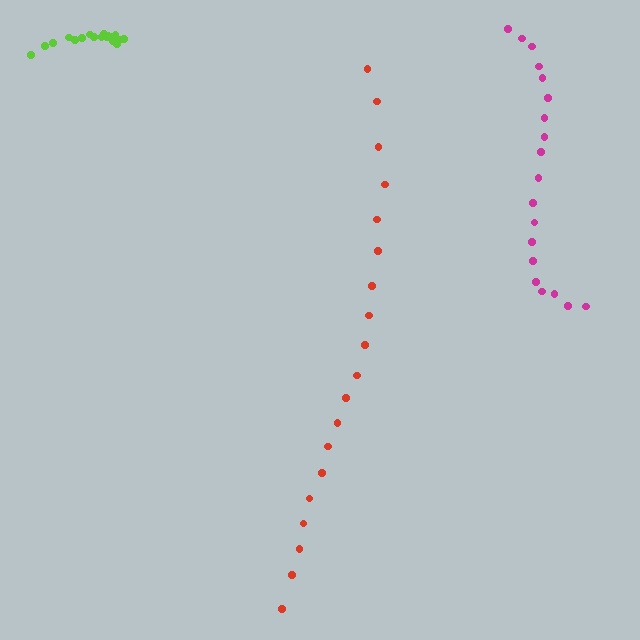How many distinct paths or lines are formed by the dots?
There are 3 distinct paths.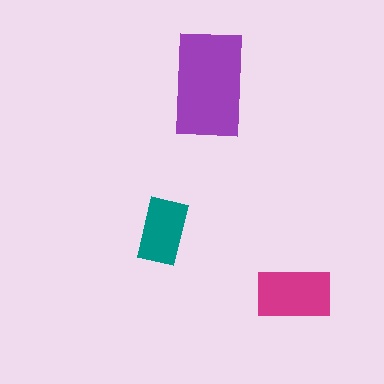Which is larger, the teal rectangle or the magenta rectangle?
The magenta one.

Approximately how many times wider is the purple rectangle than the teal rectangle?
About 1.5 times wider.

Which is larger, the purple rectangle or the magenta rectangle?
The purple one.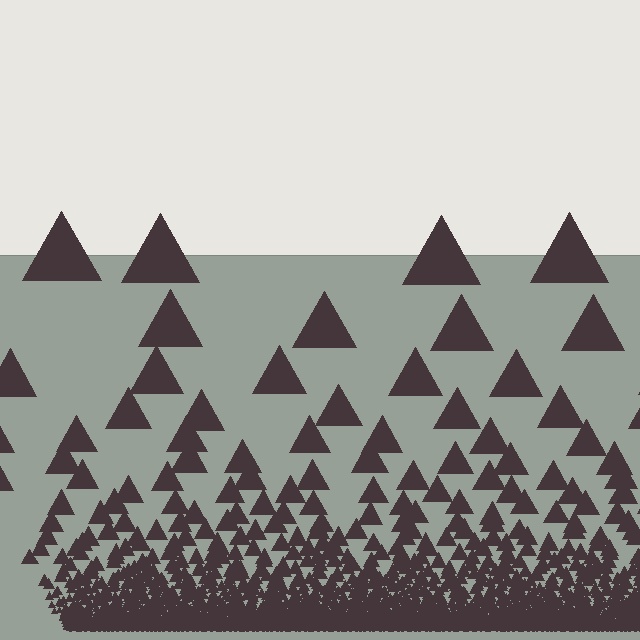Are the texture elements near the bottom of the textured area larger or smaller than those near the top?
Smaller. The gradient is inverted — elements near the bottom are smaller and denser.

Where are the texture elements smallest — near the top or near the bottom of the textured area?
Near the bottom.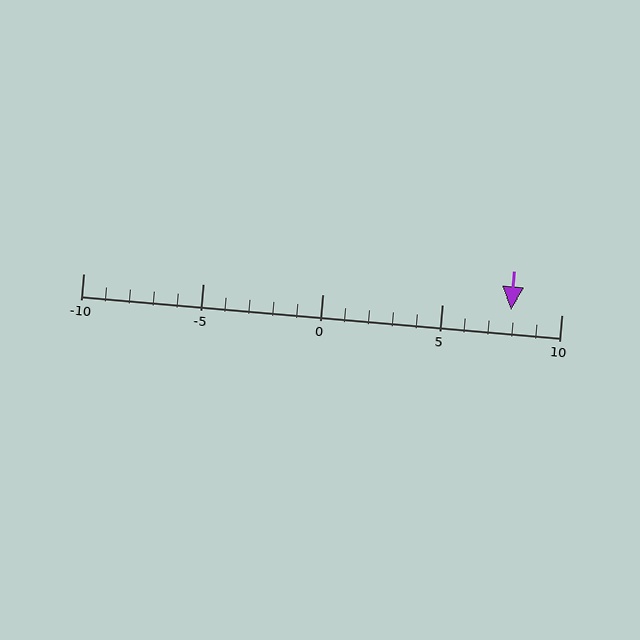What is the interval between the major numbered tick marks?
The major tick marks are spaced 5 units apart.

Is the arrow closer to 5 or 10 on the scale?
The arrow is closer to 10.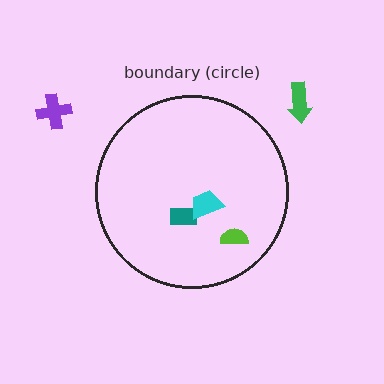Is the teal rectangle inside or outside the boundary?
Inside.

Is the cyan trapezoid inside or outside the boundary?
Inside.